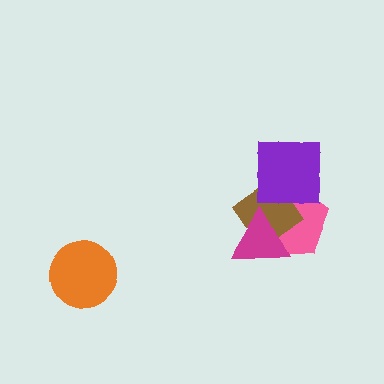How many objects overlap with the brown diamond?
3 objects overlap with the brown diamond.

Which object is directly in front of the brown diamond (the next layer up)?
The magenta triangle is directly in front of the brown diamond.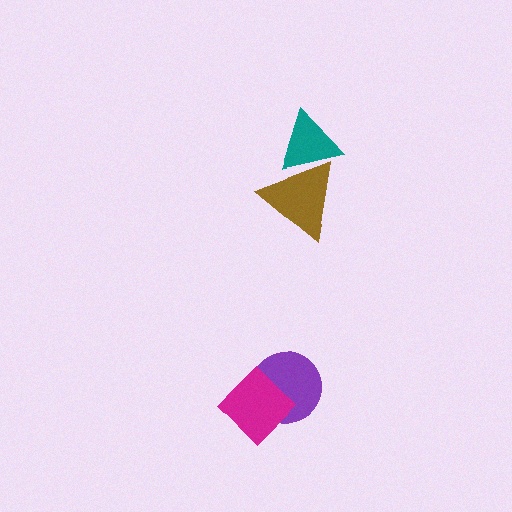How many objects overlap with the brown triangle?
1 object overlaps with the brown triangle.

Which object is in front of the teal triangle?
The brown triangle is in front of the teal triangle.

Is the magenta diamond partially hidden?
No, no other shape covers it.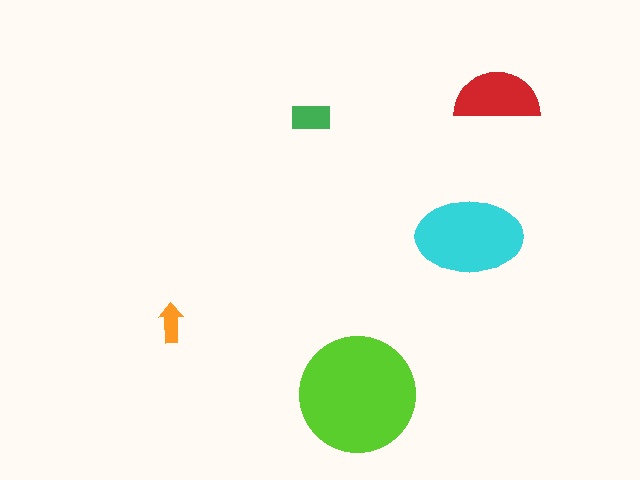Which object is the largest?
The lime circle.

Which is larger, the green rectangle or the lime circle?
The lime circle.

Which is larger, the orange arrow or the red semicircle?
The red semicircle.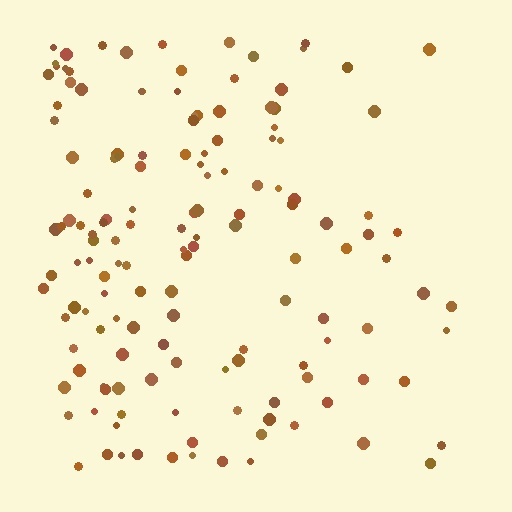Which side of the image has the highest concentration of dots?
The left.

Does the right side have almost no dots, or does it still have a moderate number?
Still a moderate number, just noticeably fewer than the left.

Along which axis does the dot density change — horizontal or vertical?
Horizontal.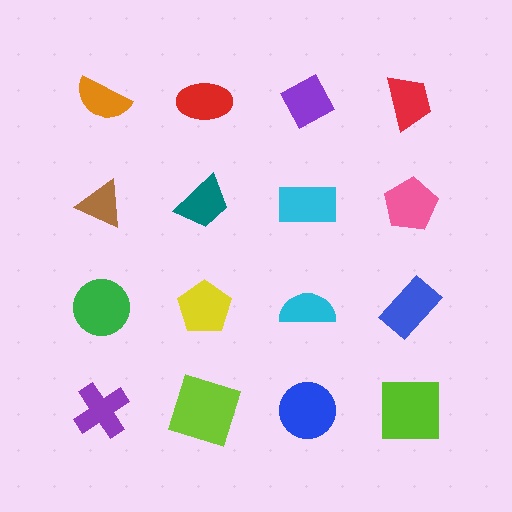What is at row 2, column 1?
A brown triangle.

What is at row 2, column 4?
A pink pentagon.